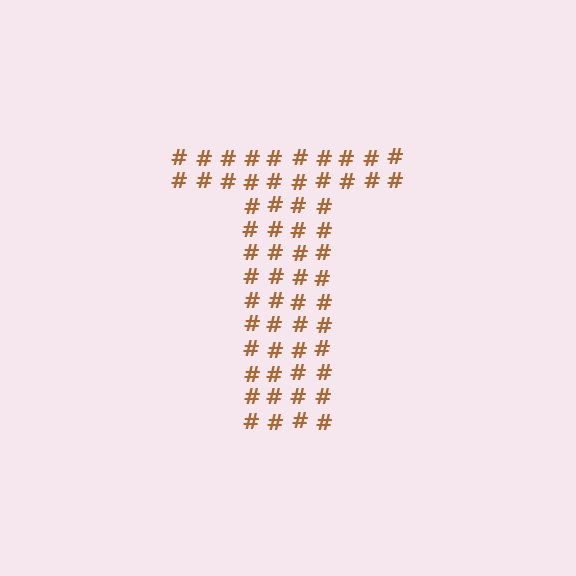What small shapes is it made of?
It is made of small hash symbols.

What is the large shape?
The large shape is the letter T.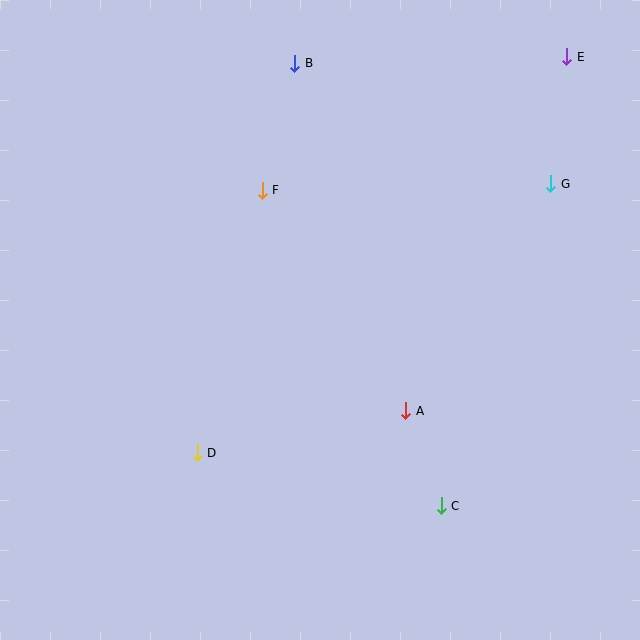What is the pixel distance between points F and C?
The distance between F and C is 363 pixels.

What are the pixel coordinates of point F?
Point F is at (262, 191).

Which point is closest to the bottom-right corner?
Point C is closest to the bottom-right corner.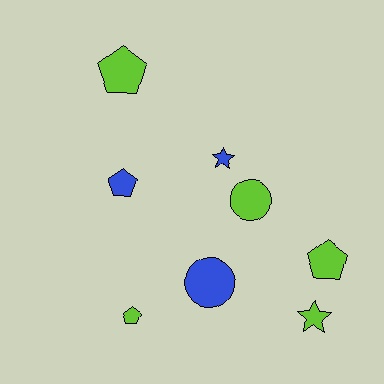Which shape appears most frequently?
Pentagon, with 4 objects.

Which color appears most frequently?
Lime, with 5 objects.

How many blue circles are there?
There is 1 blue circle.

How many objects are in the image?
There are 8 objects.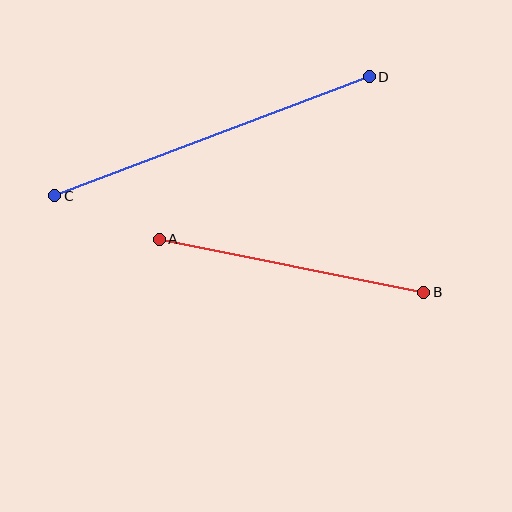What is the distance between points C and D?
The distance is approximately 337 pixels.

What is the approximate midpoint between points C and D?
The midpoint is at approximately (212, 136) pixels.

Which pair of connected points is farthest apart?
Points C and D are farthest apart.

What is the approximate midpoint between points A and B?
The midpoint is at approximately (291, 266) pixels.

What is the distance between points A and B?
The distance is approximately 270 pixels.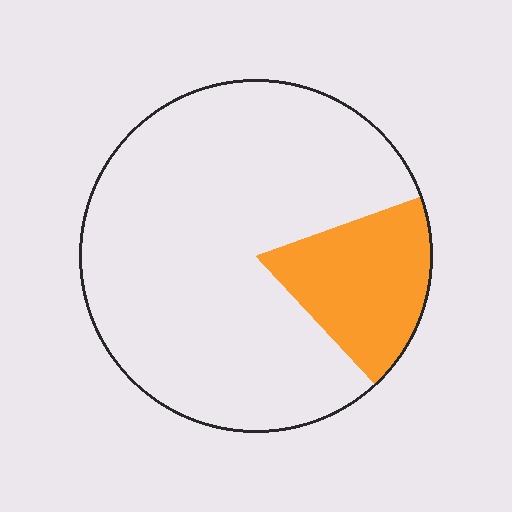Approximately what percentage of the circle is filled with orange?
Approximately 20%.